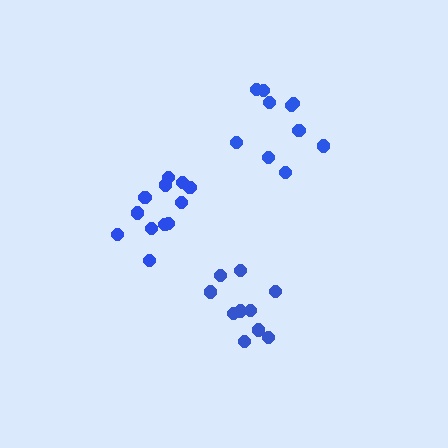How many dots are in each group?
Group 1: 12 dots, Group 2: 10 dots, Group 3: 10 dots (32 total).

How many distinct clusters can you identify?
There are 3 distinct clusters.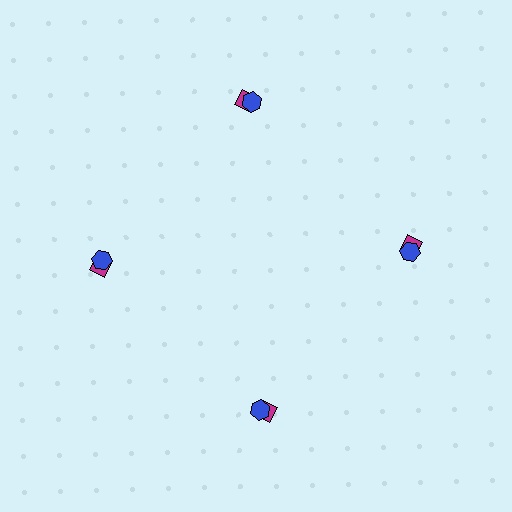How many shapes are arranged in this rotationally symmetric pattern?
There are 8 shapes, arranged in 4 groups of 2.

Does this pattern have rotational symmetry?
Yes, this pattern has 4-fold rotational symmetry. It looks the same after rotating 90 degrees around the center.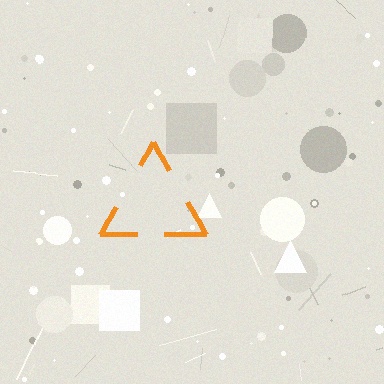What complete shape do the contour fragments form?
The contour fragments form a triangle.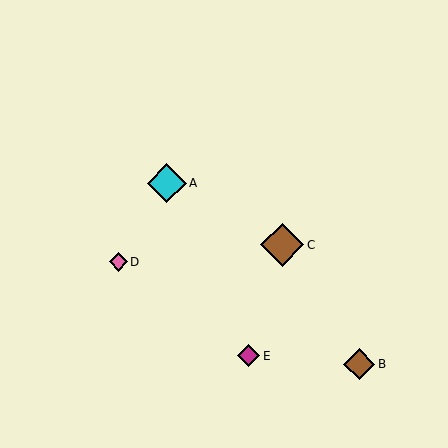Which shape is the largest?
The brown diamond (labeled C) is the largest.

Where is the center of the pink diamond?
The center of the pink diamond is at (118, 262).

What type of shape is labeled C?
Shape C is a brown diamond.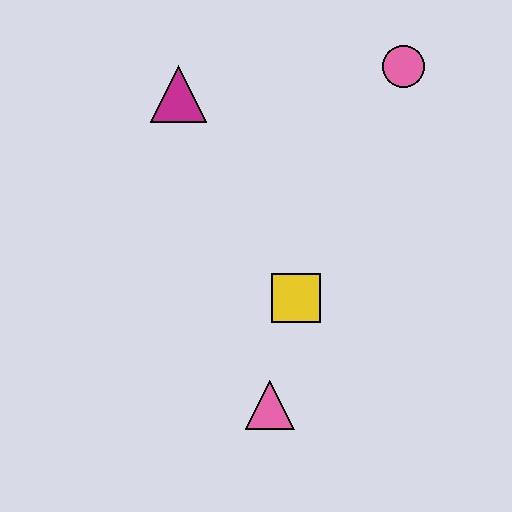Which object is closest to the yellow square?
The pink triangle is closest to the yellow square.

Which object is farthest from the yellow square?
The pink circle is farthest from the yellow square.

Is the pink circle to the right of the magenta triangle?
Yes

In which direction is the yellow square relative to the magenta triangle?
The yellow square is below the magenta triangle.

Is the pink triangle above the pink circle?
No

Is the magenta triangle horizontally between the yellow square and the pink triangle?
No